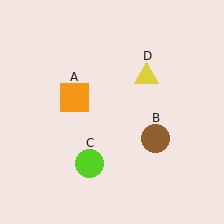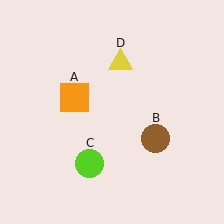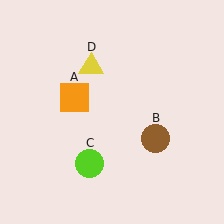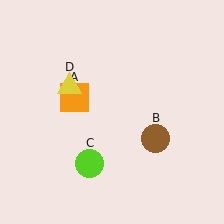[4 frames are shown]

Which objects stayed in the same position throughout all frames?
Orange square (object A) and brown circle (object B) and lime circle (object C) remained stationary.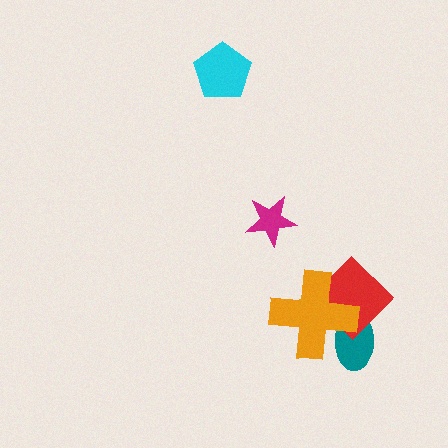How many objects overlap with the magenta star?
0 objects overlap with the magenta star.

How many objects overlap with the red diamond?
2 objects overlap with the red diamond.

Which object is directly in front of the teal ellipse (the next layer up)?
The red diamond is directly in front of the teal ellipse.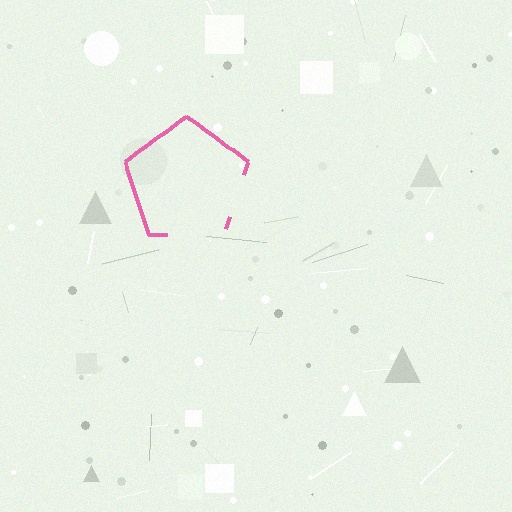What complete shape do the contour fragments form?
The contour fragments form a pentagon.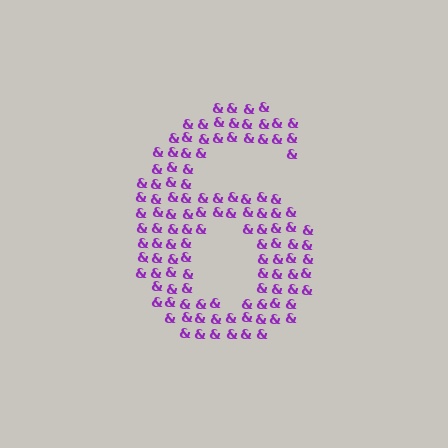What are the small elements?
The small elements are ampersands.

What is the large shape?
The large shape is the digit 6.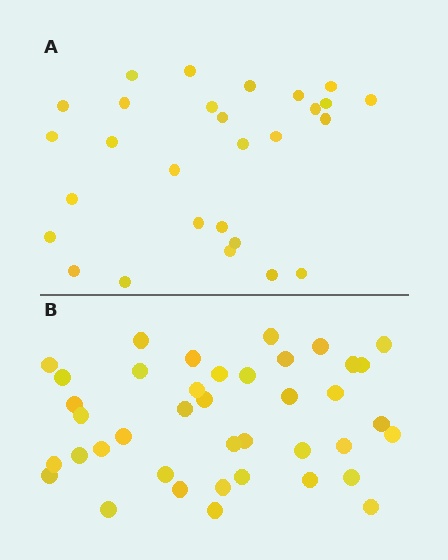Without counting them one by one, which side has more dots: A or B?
Region B (the bottom region) has more dots.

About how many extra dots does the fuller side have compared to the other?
Region B has roughly 12 or so more dots than region A.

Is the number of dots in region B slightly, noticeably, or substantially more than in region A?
Region B has noticeably more, but not dramatically so. The ratio is roughly 1.4 to 1.